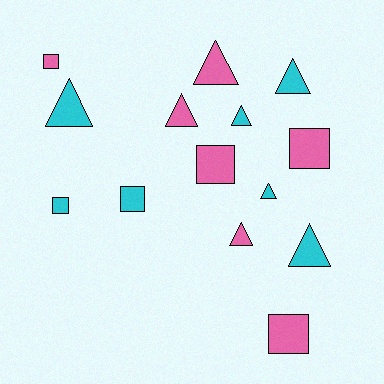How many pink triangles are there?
There are 3 pink triangles.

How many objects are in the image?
There are 14 objects.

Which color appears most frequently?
Pink, with 7 objects.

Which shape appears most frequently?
Triangle, with 8 objects.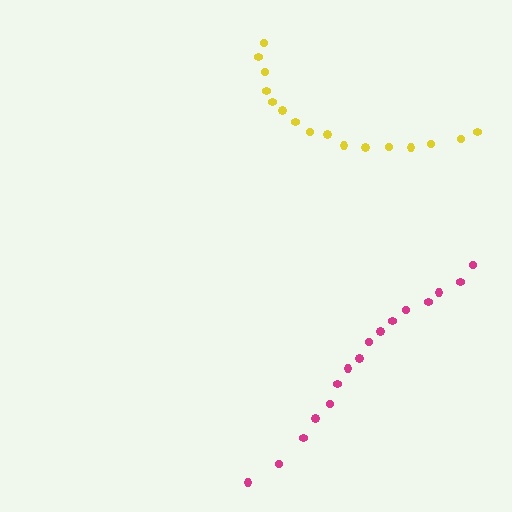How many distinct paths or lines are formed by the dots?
There are 2 distinct paths.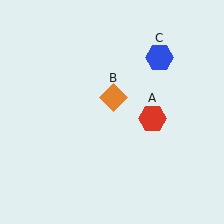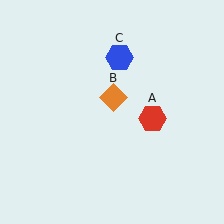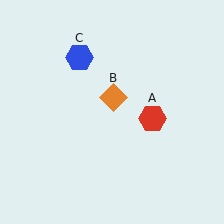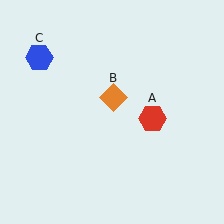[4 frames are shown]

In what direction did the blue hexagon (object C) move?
The blue hexagon (object C) moved left.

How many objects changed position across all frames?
1 object changed position: blue hexagon (object C).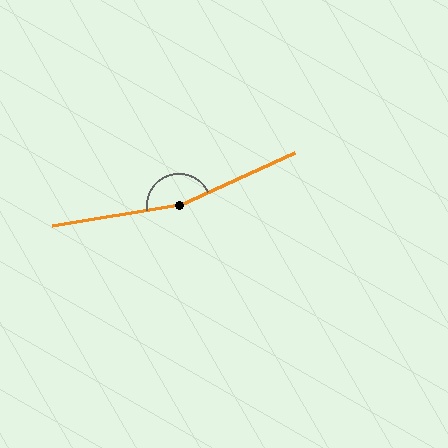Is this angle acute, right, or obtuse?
It is obtuse.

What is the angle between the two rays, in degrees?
Approximately 165 degrees.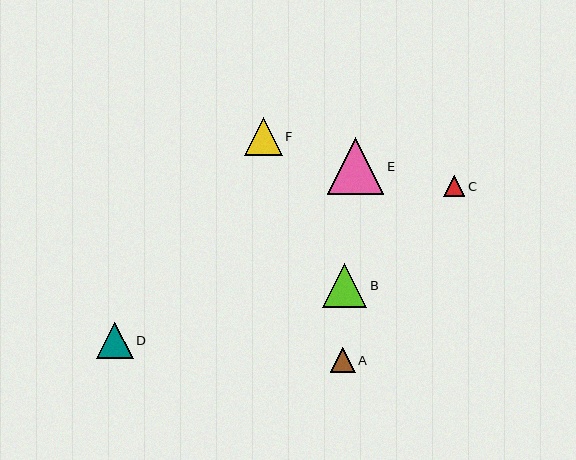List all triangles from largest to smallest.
From largest to smallest: E, B, F, D, A, C.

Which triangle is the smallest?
Triangle C is the smallest with a size of approximately 21 pixels.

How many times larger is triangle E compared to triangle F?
Triangle E is approximately 1.5 times the size of triangle F.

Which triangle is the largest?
Triangle E is the largest with a size of approximately 57 pixels.